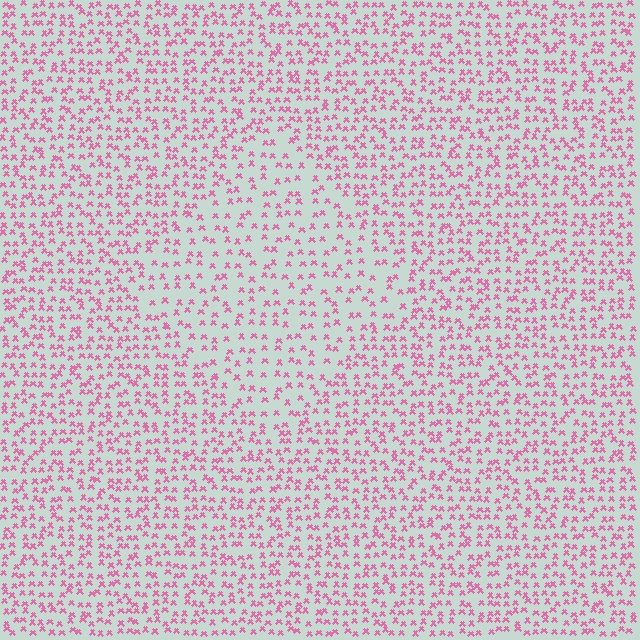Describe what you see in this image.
The image contains small pink elements arranged at two different densities. A diamond-shaped region is visible where the elements are less densely packed than the surrounding area.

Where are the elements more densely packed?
The elements are more densely packed outside the diamond boundary.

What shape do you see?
I see a diamond.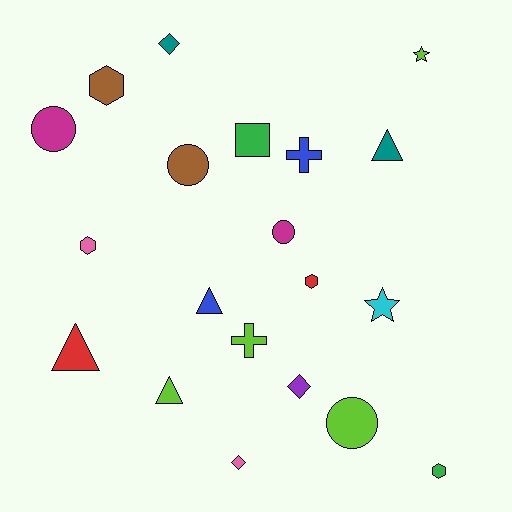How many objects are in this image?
There are 20 objects.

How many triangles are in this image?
There are 4 triangles.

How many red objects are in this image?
There are 2 red objects.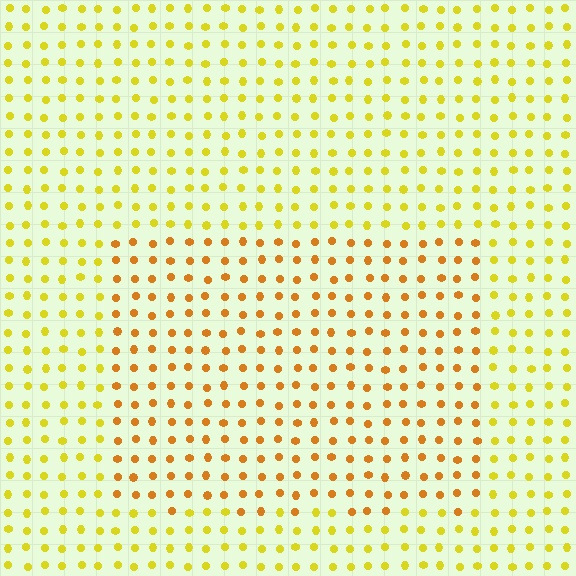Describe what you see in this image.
The image is filled with small yellow elements in a uniform arrangement. A rectangle-shaped region is visible where the elements are tinted to a slightly different hue, forming a subtle color boundary.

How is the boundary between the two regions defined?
The boundary is defined purely by a slight shift in hue (about 29 degrees). Spacing, size, and orientation are identical on both sides.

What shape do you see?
I see a rectangle.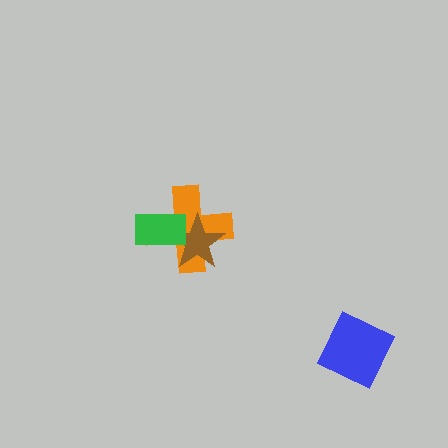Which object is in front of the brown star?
The green rectangle is in front of the brown star.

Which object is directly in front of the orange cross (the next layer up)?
The brown star is directly in front of the orange cross.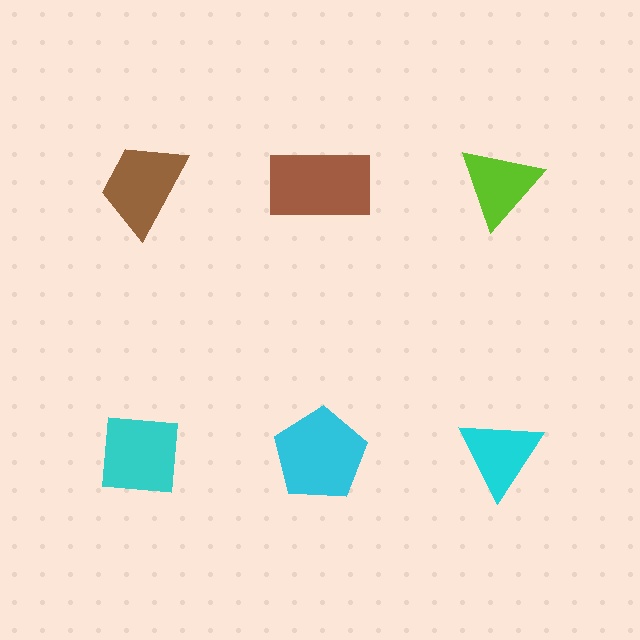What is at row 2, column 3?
A cyan triangle.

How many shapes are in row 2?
3 shapes.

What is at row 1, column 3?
A lime triangle.